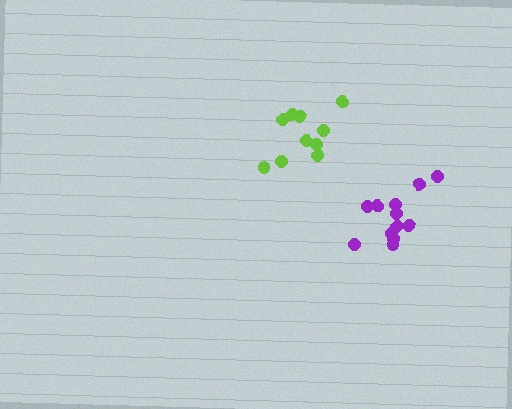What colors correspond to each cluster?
The clusters are colored: lime, purple.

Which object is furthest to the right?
The purple cluster is rightmost.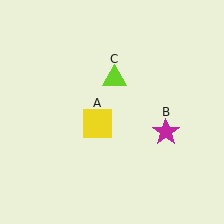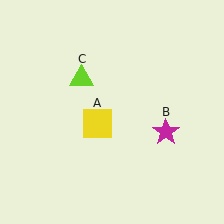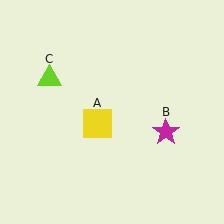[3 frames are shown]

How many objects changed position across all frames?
1 object changed position: lime triangle (object C).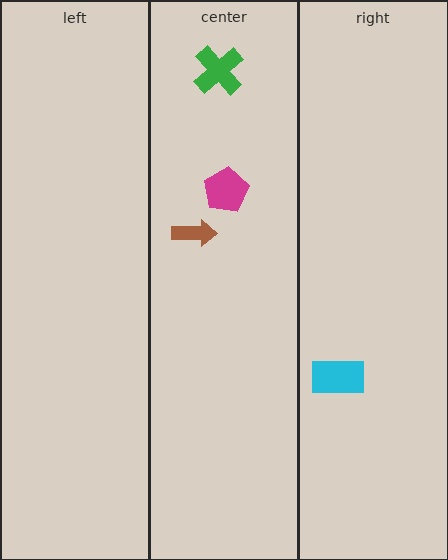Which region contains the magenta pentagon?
The center region.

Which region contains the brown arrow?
The center region.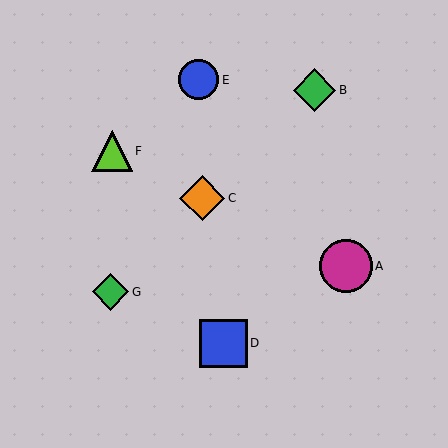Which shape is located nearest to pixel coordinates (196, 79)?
The blue circle (labeled E) at (199, 80) is nearest to that location.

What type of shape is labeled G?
Shape G is a green diamond.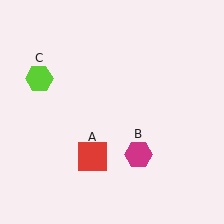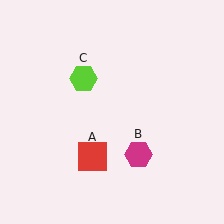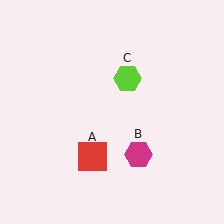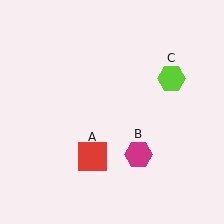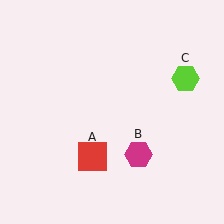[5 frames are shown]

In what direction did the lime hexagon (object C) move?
The lime hexagon (object C) moved right.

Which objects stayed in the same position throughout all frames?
Red square (object A) and magenta hexagon (object B) remained stationary.